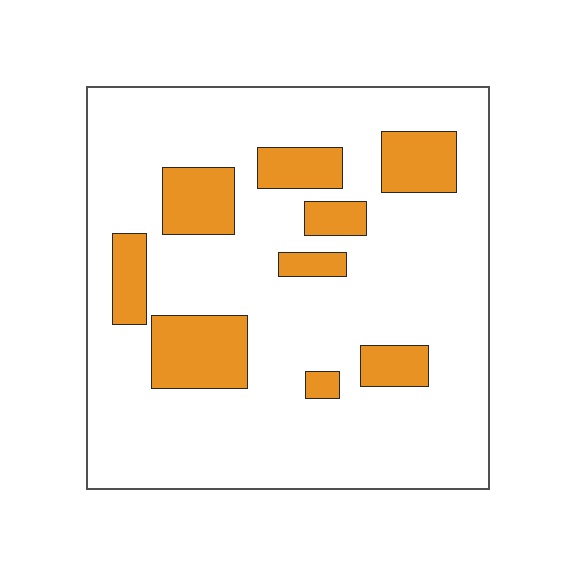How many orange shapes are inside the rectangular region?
9.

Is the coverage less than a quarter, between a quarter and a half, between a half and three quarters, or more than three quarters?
Less than a quarter.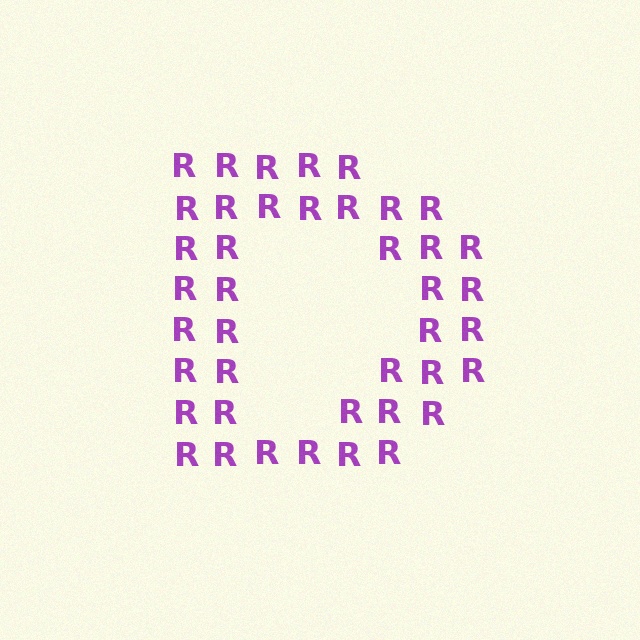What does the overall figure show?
The overall figure shows the letter D.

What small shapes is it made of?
It is made of small letter R's.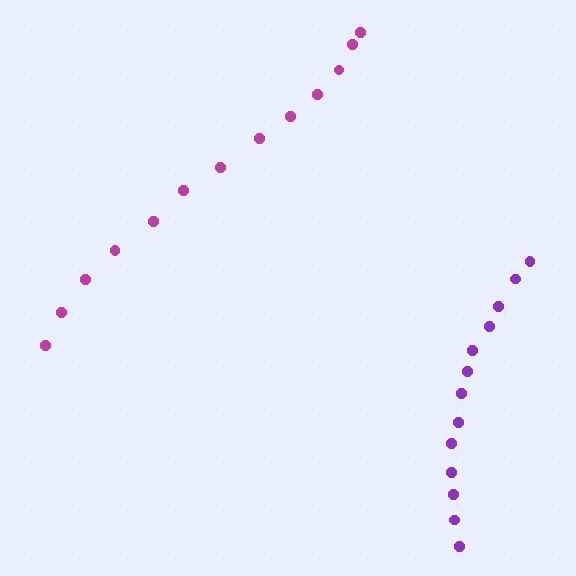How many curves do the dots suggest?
There are 2 distinct paths.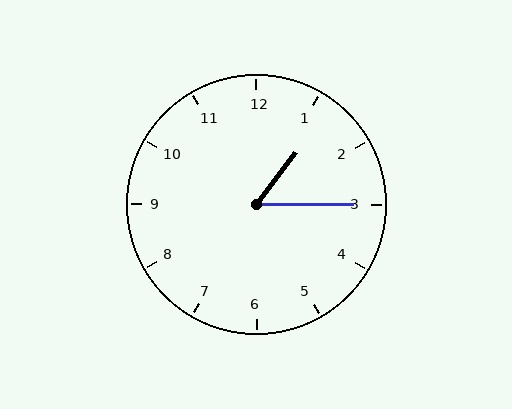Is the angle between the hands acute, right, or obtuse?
It is acute.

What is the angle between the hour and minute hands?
Approximately 52 degrees.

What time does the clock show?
1:15.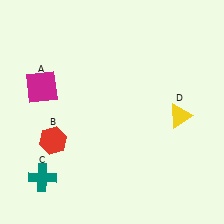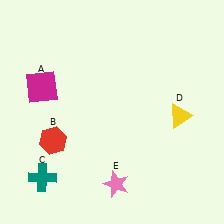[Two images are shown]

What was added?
A pink star (E) was added in Image 2.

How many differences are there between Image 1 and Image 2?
There is 1 difference between the two images.